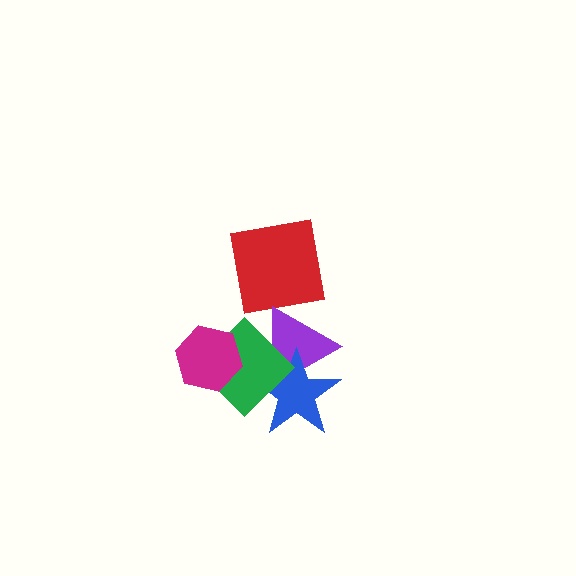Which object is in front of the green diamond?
The magenta hexagon is in front of the green diamond.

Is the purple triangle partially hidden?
Yes, it is partially covered by another shape.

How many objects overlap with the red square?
0 objects overlap with the red square.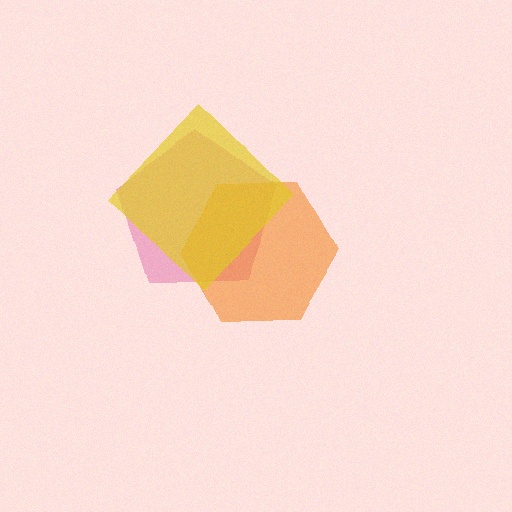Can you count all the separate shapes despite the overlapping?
Yes, there are 3 separate shapes.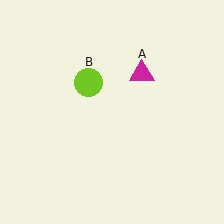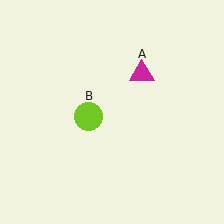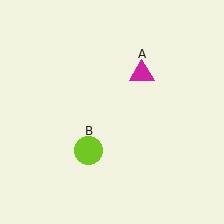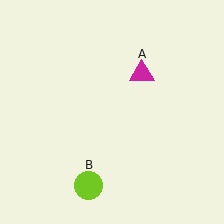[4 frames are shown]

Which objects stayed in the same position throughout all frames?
Magenta triangle (object A) remained stationary.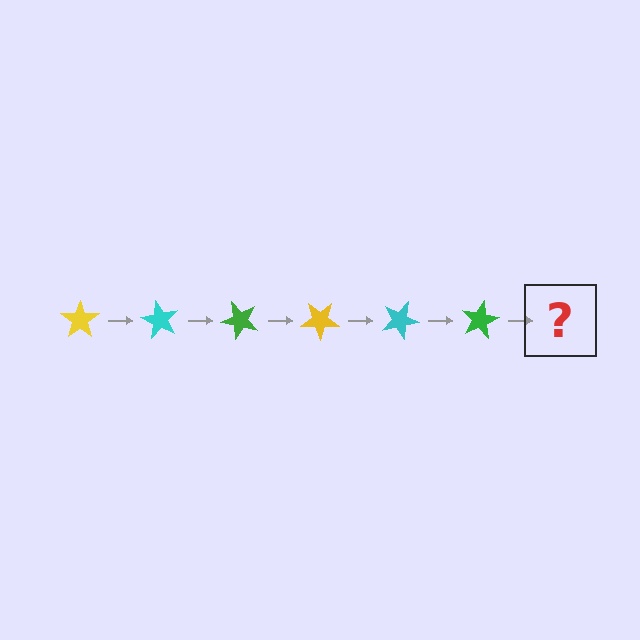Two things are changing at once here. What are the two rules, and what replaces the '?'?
The two rules are that it rotates 60 degrees each step and the color cycles through yellow, cyan, and green. The '?' should be a yellow star, rotated 360 degrees from the start.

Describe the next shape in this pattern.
It should be a yellow star, rotated 360 degrees from the start.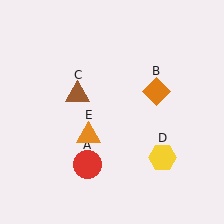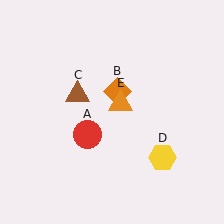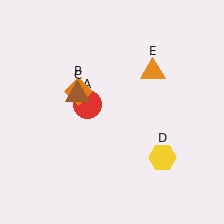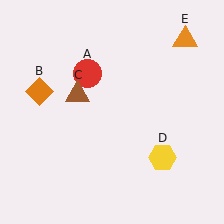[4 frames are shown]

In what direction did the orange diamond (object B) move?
The orange diamond (object B) moved left.